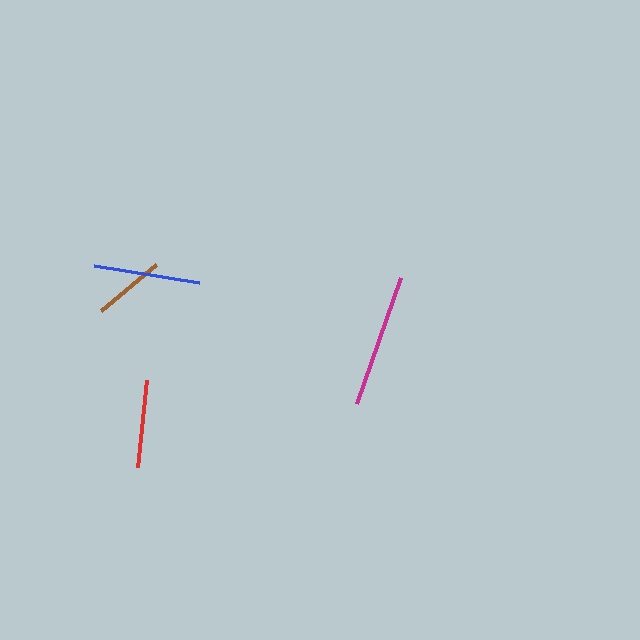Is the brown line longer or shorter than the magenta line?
The magenta line is longer than the brown line.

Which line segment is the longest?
The magenta line is the longest at approximately 134 pixels.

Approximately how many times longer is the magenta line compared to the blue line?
The magenta line is approximately 1.3 times the length of the blue line.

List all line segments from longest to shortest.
From longest to shortest: magenta, blue, red, brown.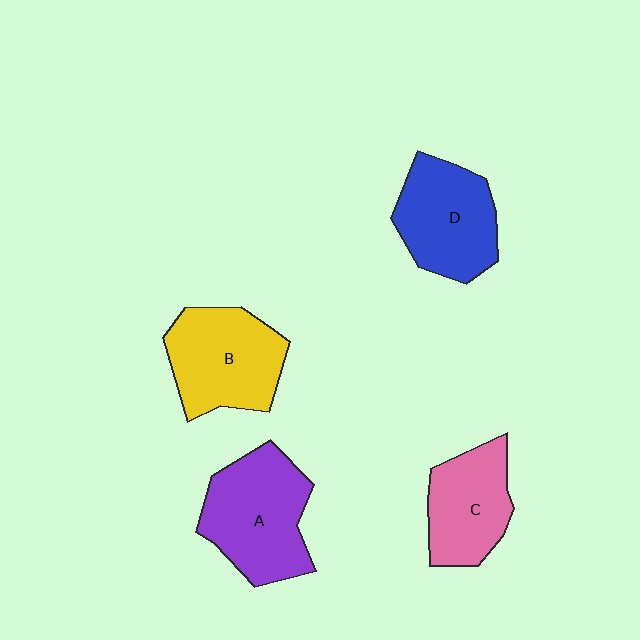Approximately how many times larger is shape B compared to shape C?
Approximately 1.2 times.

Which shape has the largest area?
Shape A (purple).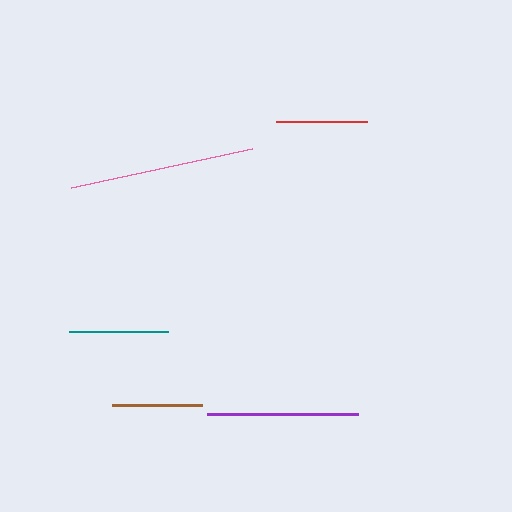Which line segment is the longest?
The pink line is the longest at approximately 186 pixels.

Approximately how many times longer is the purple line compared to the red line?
The purple line is approximately 1.7 times the length of the red line.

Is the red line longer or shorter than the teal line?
The teal line is longer than the red line.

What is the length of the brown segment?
The brown segment is approximately 90 pixels long.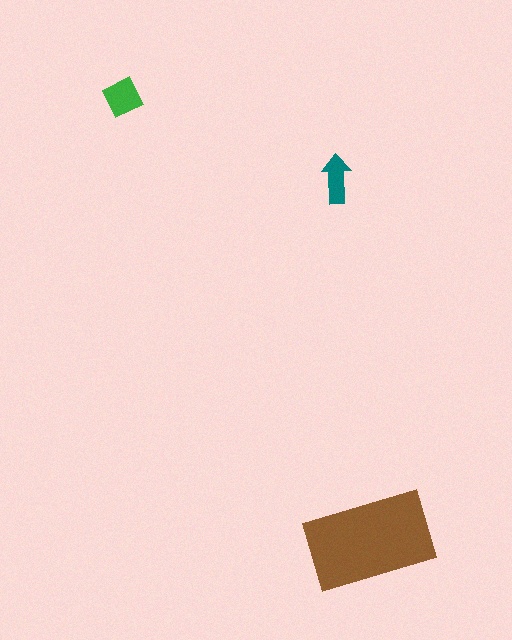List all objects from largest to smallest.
The brown rectangle, the green diamond, the teal arrow.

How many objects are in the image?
There are 3 objects in the image.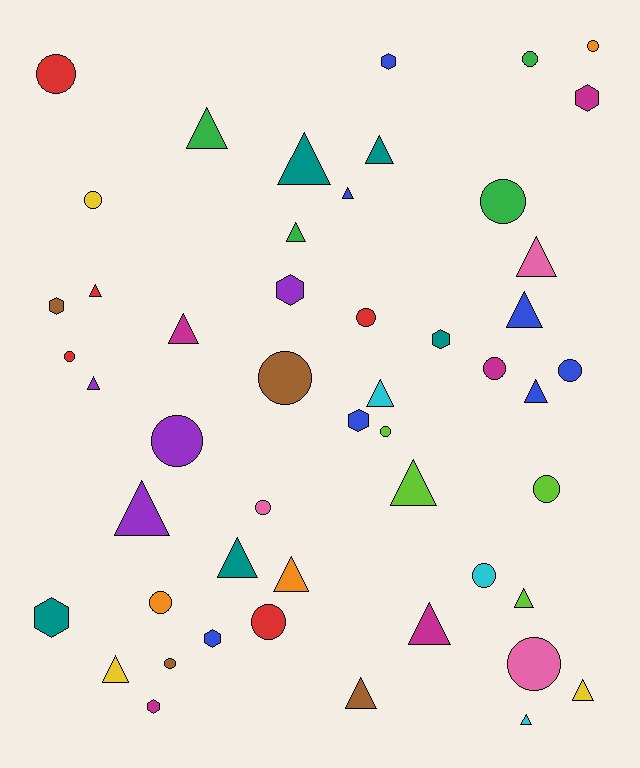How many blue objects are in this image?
There are 7 blue objects.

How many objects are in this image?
There are 50 objects.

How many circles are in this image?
There are 19 circles.